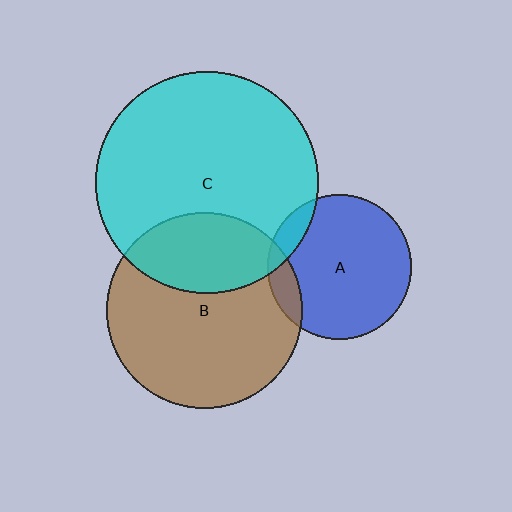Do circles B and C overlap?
Yes.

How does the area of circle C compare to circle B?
Approximately 1.3 times.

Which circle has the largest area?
Circle C (cyan).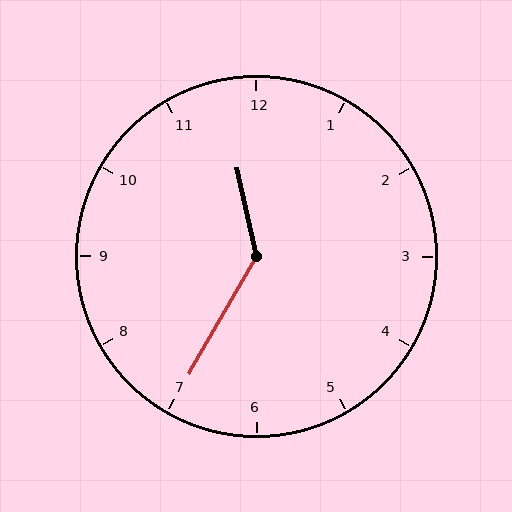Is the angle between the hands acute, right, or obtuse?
It is obtuse.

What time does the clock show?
11:35.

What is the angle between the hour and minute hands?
Approximately 138 degrees.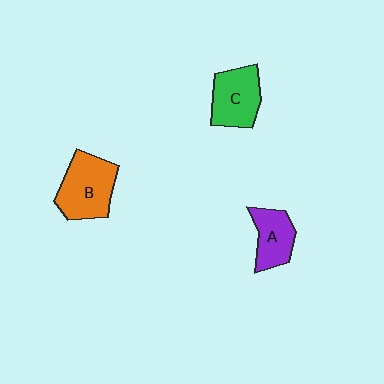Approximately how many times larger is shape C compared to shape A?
Approximately 1.2 times.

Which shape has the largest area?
Shape B (orange).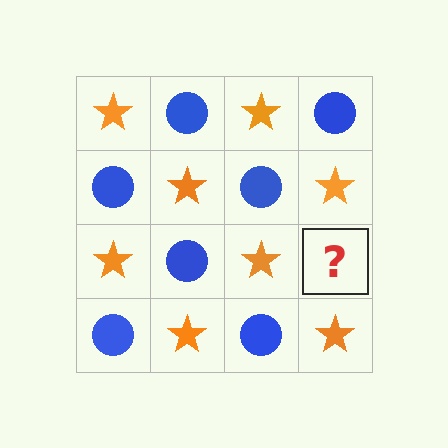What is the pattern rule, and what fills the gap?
The rule is that it alternates orange star and blue circle in a checkerboard pattern. The gap should be filled with a blue circle.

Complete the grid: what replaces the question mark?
The question mark should be replaced with a blue circle.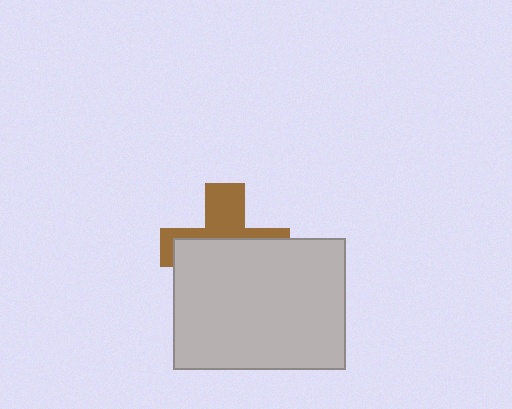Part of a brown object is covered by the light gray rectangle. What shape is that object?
It is a cross.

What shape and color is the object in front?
The object in front is a light gray rectangle.